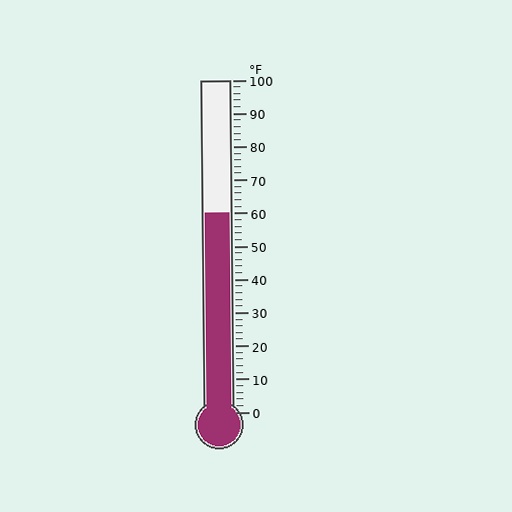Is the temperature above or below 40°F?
The temperature is above 40°F.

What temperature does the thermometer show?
The thermometer shows approximately 60°F.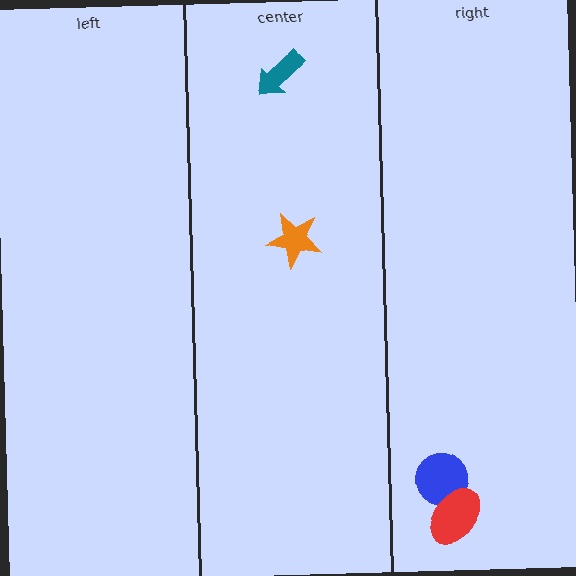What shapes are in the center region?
The orange star, the teal arrow.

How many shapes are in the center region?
2.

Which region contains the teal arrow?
The center region.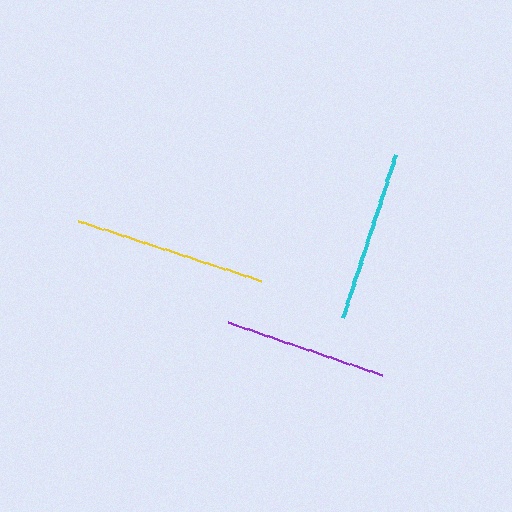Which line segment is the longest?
The yellow line is the longest at approximately 192 pixels.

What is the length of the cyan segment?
The cyan segment is approximately 171 pixels long.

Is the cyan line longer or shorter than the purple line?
The cyan line is longer than the purple line.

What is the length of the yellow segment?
The yellow segment is approximately 192 pixels long.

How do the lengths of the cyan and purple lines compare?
The cyan and purple lines are approximately the same length.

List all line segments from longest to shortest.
From longest to shortest: yellow, cyan, purple.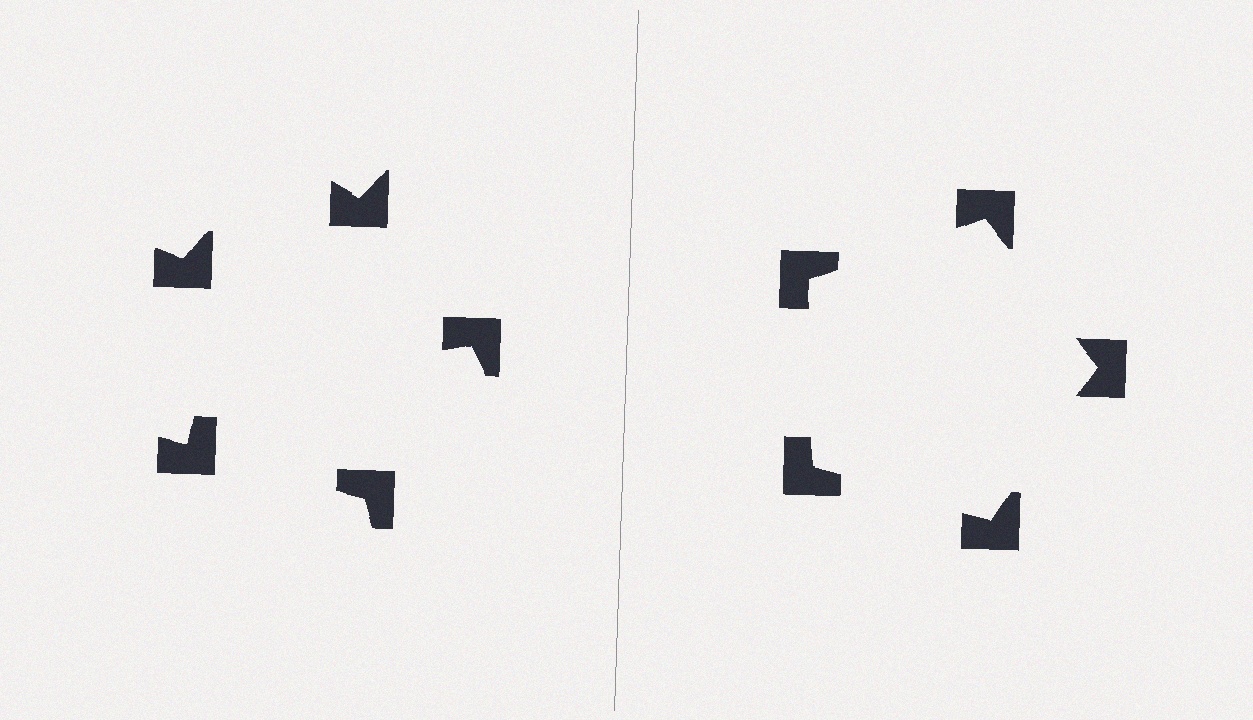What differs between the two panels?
The notched squares are positioned identically on both sides; only the wedge orientations differ. On the right they align to a pentagon; on the left they are misaligned.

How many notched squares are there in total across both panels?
10 — 5 on each side.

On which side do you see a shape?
An illusory pentagon appears on the right side. On the left side the wedge cuts are rotated, so no coherent shape forms.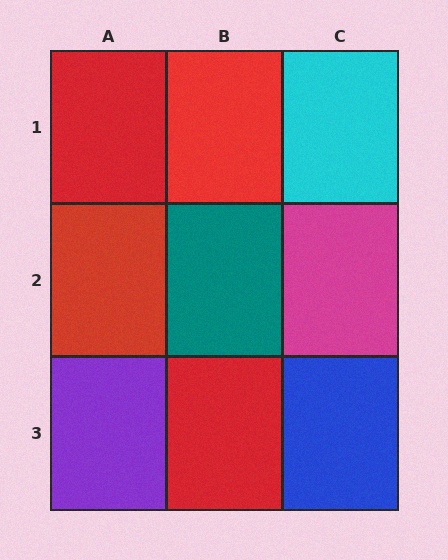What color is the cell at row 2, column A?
Red.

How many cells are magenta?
1 cell is magenta.